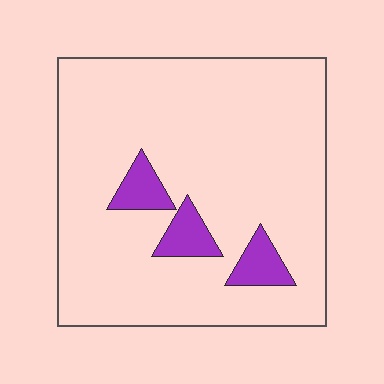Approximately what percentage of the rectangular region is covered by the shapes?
Approximately 10%.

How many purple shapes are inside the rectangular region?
3.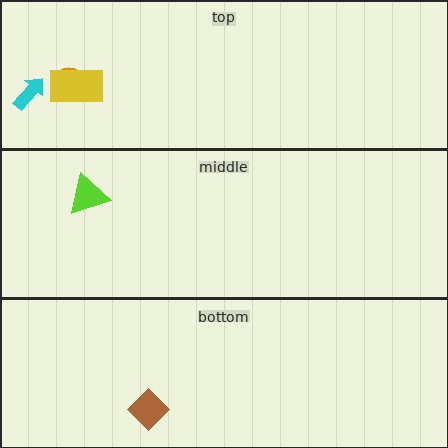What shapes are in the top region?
The orange ellipse, the yellow rectangle, the cyan arrow.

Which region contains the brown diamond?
The bottom region.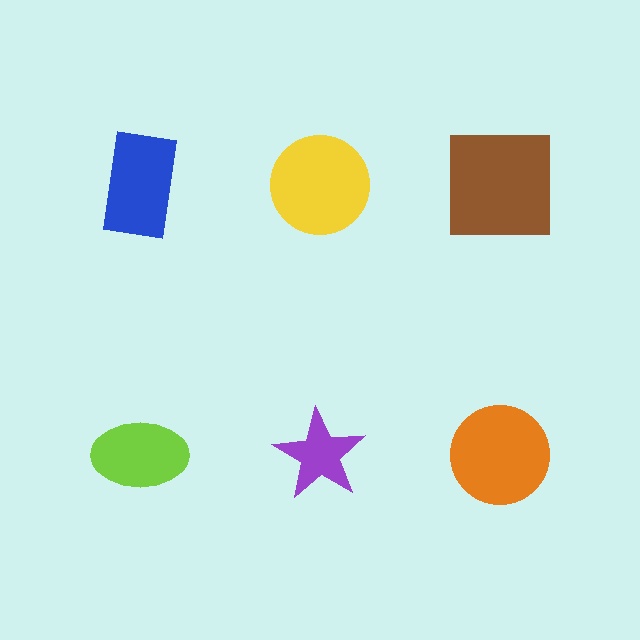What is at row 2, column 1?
A lime ellipse.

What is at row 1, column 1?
A blue rectangle.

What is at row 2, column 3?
An orange circle.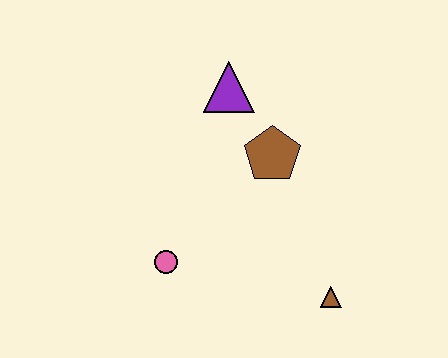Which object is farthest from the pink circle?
The purple triangle is farthest from the pink circle.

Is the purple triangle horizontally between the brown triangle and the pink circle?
Yes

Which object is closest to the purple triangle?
The brown pentagon is closest to the purple triangle.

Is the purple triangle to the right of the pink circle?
Yes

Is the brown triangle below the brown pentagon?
Yes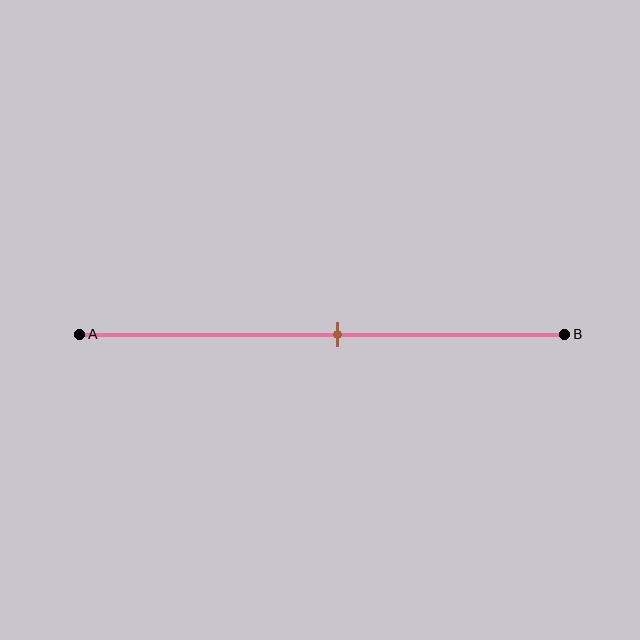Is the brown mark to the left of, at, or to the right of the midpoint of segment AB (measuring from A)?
The brown mark is to the right of the midpoint of segment AB.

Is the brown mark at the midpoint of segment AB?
No, the mark is at about 55% from A, not at the 50% midpoint.